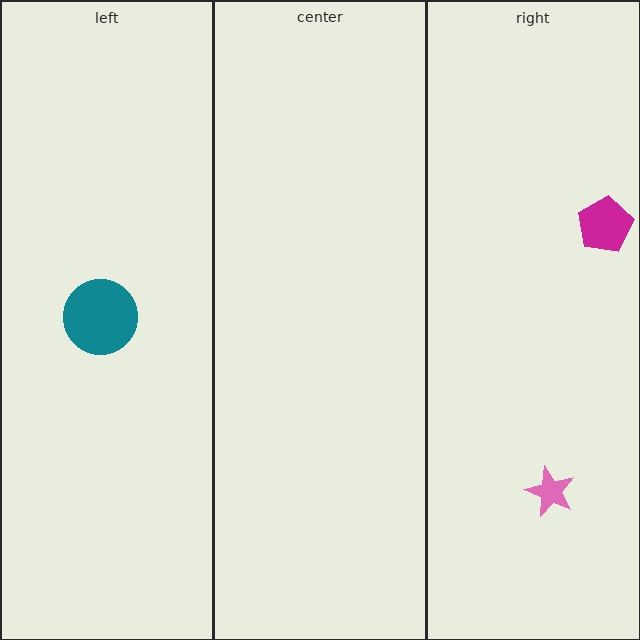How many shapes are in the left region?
1.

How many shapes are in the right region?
2.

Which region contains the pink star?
The right region.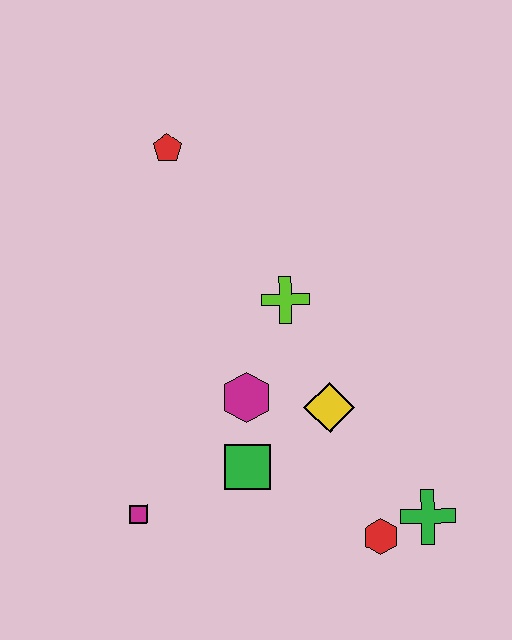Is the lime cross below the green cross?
No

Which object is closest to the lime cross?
The magenta hexagon is closest to the lime cross.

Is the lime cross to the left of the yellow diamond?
Yes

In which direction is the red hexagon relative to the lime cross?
The red hexagon is below the lime cross.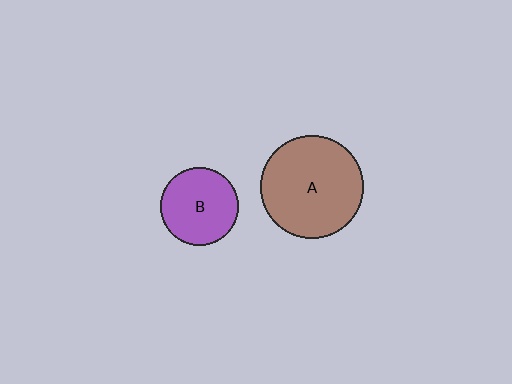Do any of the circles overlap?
No, none of the circles overlap.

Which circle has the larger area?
Circle A (brown).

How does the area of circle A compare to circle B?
Approximately 1.7 times.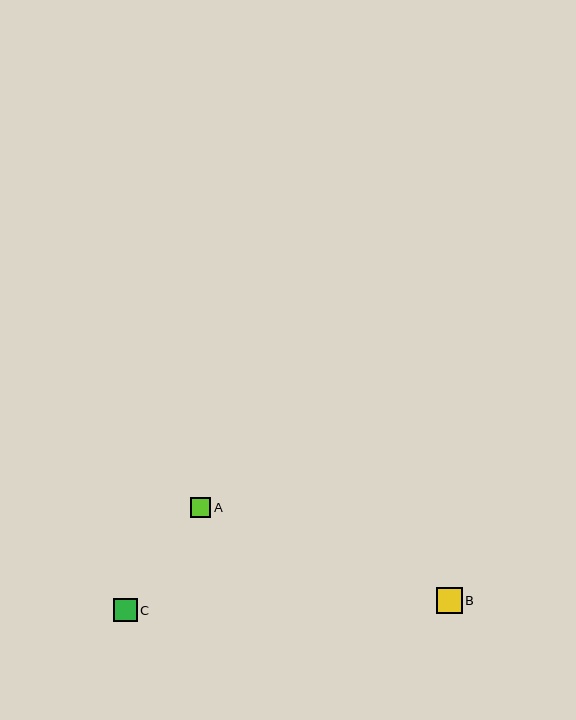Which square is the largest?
Square B is the largest with a size of approximately 26 pixels.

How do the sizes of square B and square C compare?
Square B and square C are approximately the same size.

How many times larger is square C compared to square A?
Square C is approximately 1.1 times the size of square A.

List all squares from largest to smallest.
From largest to smallest: B, C, A.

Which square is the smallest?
Square A is the smallest with a size of approximately 21 pixels.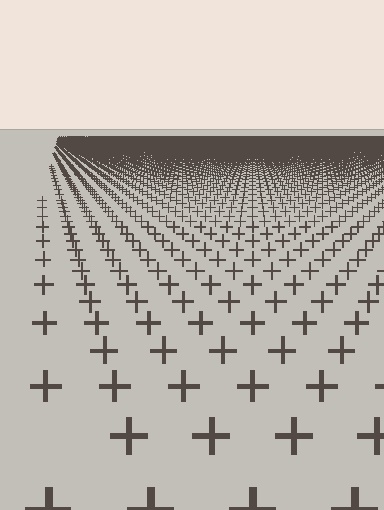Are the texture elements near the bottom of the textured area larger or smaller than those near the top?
Larger. Near the bottom, elements are closer to the viewer and appear at a bigger on-screen size.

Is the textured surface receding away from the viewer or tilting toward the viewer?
The surface is receding away from the viewer. Texture elements get smaller and denser toward the top.